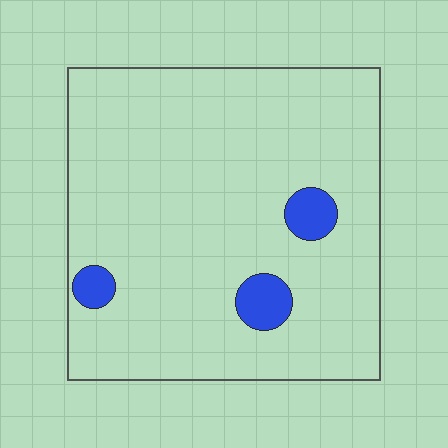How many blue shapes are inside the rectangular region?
3.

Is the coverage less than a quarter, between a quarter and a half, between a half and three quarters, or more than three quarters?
Less than a quarter.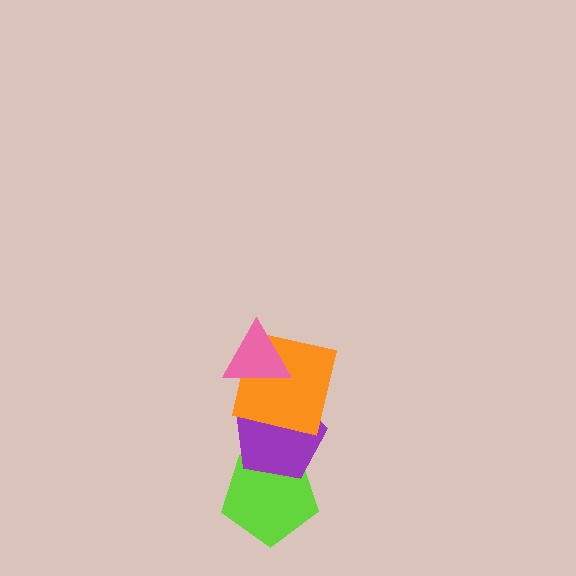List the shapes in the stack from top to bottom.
From top to bottom: the pink triangle, the orange square, the purple pentagon, the lime pentagon.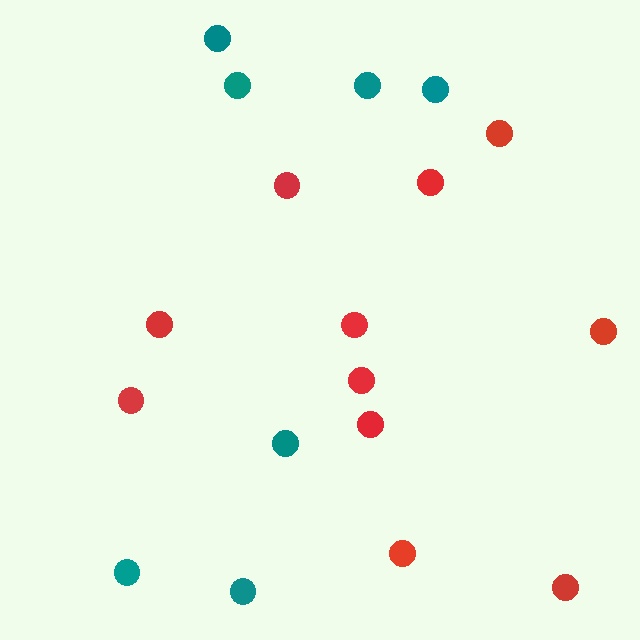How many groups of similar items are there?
There are 2 groups: one group of teal circles (7) and one group of red circles (11).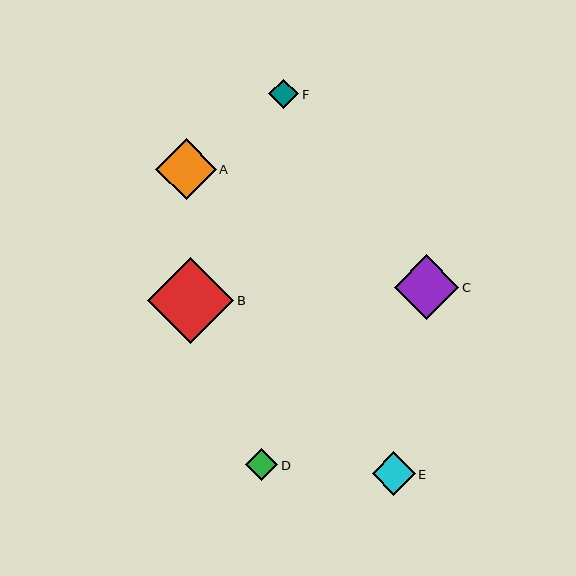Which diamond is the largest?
Diamond B is the largest with a size of approximately 86 pixels.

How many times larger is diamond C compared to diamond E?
Diamond C is approximately 1.5 times the size of diamond E.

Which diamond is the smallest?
Diamond F is the smallest with a size of approximately 30 pixels.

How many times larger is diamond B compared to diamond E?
Diamond B is approximately 2.0 times the size of diamond E.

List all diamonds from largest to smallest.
From largest to smallest: B, C, A, E, D, F.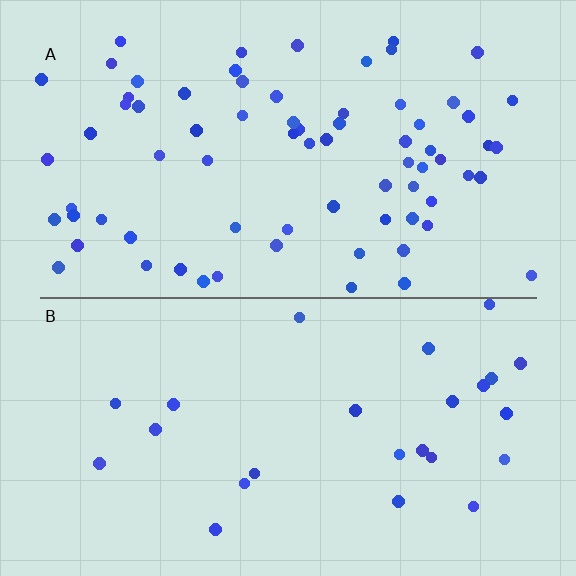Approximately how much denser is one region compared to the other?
Approximately 2.9× — region A over region B.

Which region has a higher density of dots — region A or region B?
A (the top).